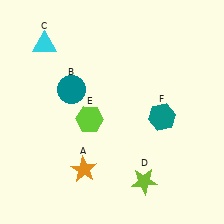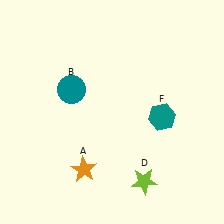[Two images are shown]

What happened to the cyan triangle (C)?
The cyan triangle (C) was removed in Image 2. It was in the top-left area of Image 1.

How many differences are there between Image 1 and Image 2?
There are 2 differences between the two images.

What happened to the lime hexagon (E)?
The lime hexagon (E) was removed in Image 2. It was in the bottom-left area of Image 1.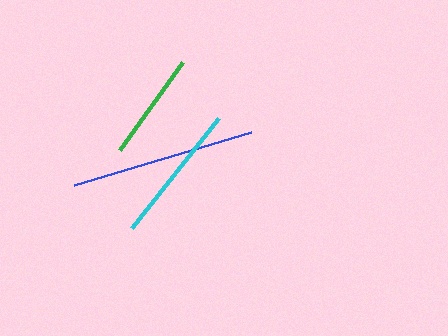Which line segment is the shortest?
The green line is the shortest at approximately 109 pixels.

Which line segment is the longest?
The blue line is the longest at approximately 185 pixels.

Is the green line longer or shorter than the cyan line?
The cyan line is longer than the green line.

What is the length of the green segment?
The green segment is approximately 109 pixels long.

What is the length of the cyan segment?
The cyan segment is approximately 141 pixels long.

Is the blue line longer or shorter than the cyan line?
The blue line is longer than the cyan line.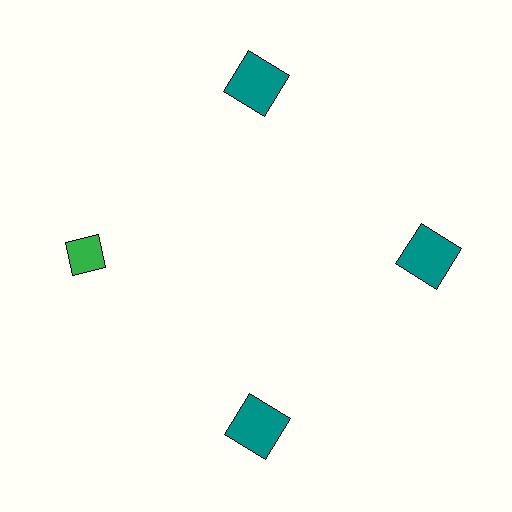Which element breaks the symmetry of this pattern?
The green diamond at roughly the 9 o'clock position breaks the symmetry. All other shapes are teal squares.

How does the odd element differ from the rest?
It differs in both color (green instead of teal) and shape (diamond instead of square).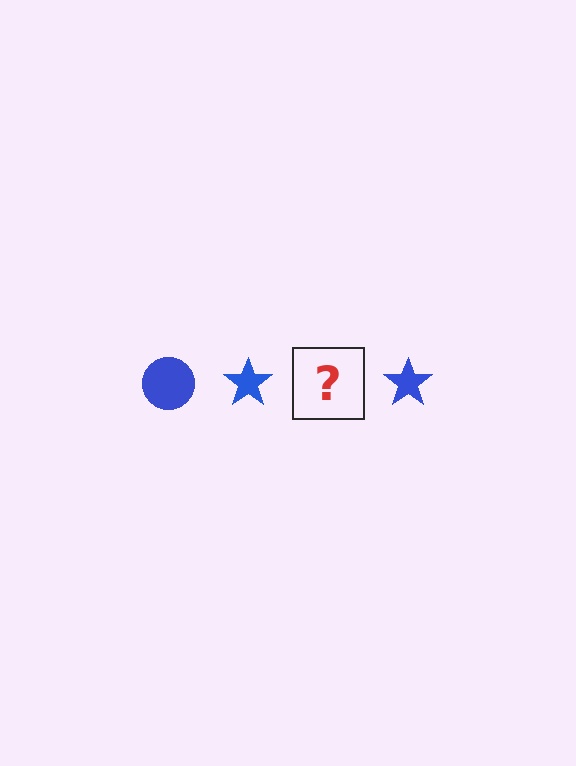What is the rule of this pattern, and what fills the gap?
The rule is that the pattern cycles through circle, star shapes in blue. The gap should be filled with a blue circle.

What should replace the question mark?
The question mark should be replaced with a blue circle.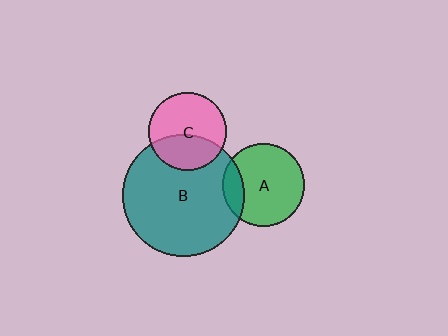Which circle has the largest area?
Circle B (teal).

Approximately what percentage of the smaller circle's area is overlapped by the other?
Approximately 40%.